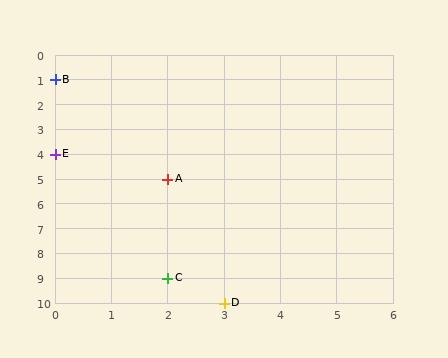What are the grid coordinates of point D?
Point D is at grid coordinates (3, 10).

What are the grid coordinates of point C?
Point C is at grid coordinates (2, 9).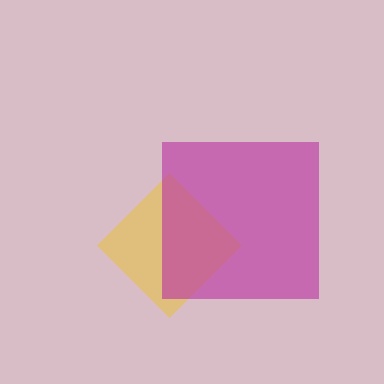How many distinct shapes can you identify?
There are 2 distinct shapes: a yellow diamond, a magenta square.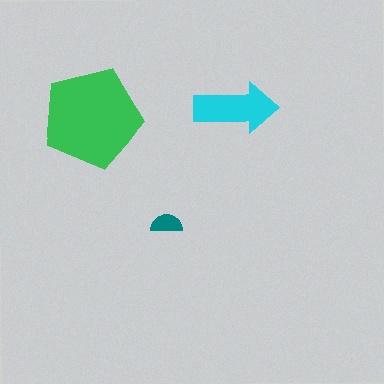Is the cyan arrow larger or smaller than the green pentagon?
Smaller.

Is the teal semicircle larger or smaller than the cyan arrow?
Smaller.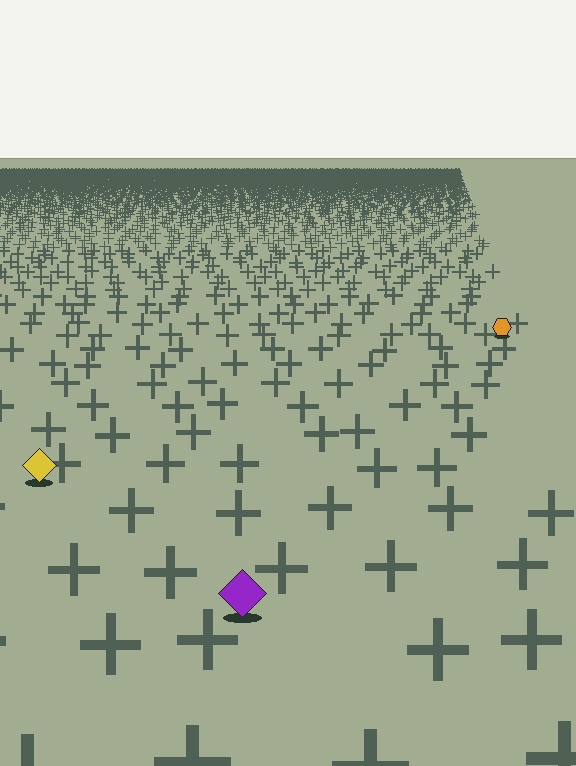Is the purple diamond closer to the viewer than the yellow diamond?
Yes. The purple diamond is closer — you can tell from the texture gradient: the ground texture is coarser near it.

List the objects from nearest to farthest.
From nearest to farthest: the purple diamond, the yellow diamond, the orange hexagon.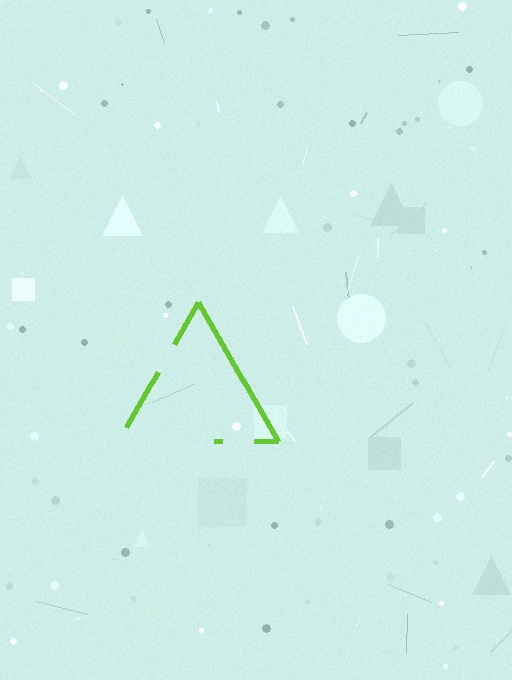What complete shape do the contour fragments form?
The contour fragments form a triangle.